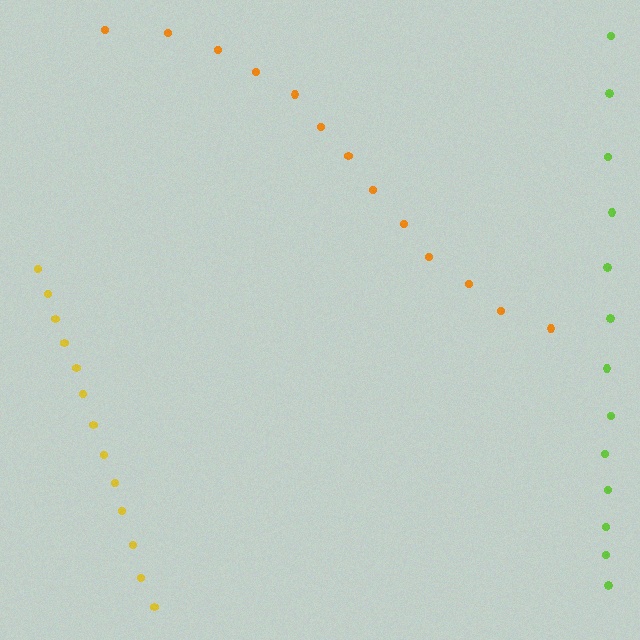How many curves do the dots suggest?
There are 3 distinct paths.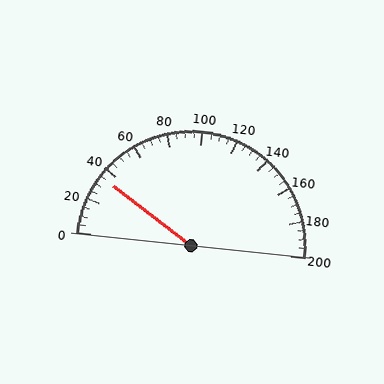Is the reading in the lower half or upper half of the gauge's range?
The reading is in the lower half of the range (0 to 200).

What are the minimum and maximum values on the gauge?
The gauge ranges from 0 to 200.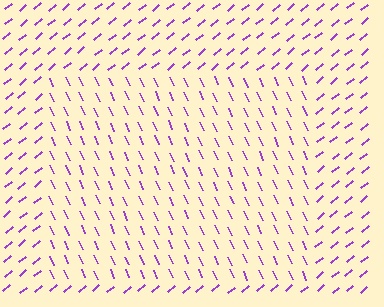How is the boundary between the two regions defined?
The boundary is defined purely by a change in line orientation (approximately 74 degrees difference). All lines are the same color and thickness.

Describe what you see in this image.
The image is filled with small purple line segments. A rectangle region in the image has lines oriented differently from the surrounding lines, creating a visible texture boundary.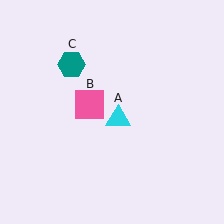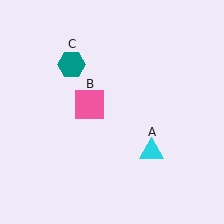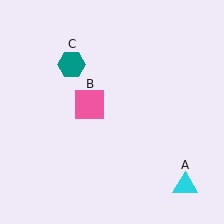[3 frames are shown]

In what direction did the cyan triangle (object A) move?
The cyan triangle (object A) moved down and to the right.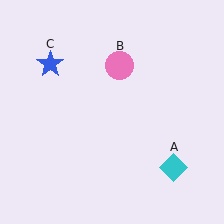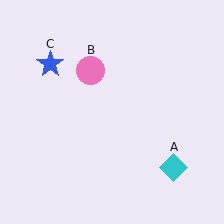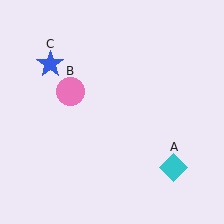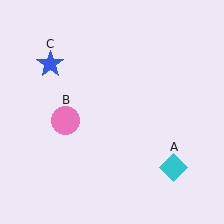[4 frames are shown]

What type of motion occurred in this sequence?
The pink circle (object B) rotated counterclockwise around the center of the scene.